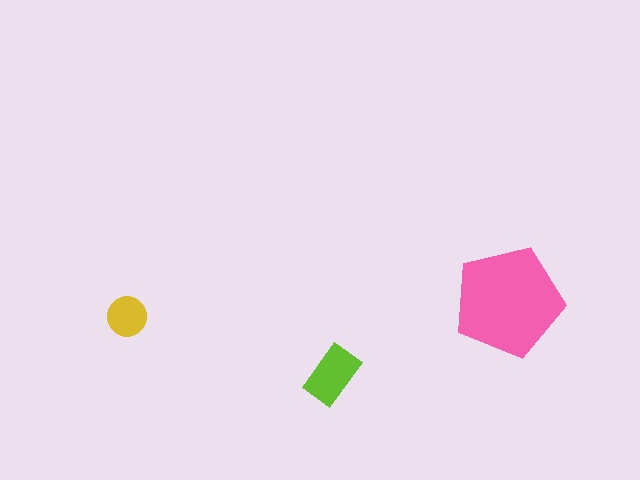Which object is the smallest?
The yellow circle.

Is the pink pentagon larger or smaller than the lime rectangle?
Larger.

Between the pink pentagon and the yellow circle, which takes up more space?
The pink pentagon.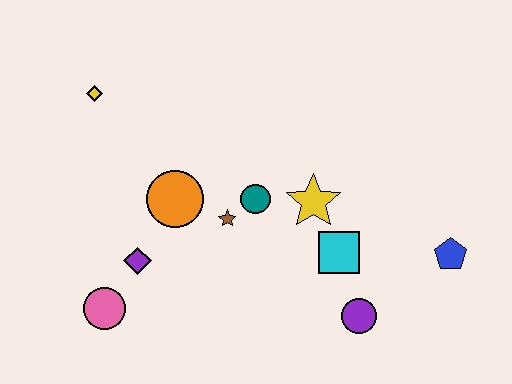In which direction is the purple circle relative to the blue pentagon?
The purple circle is to the left of the blue pentagon.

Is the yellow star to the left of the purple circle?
Yes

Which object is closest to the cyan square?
The yellow star is closest to the cyan square.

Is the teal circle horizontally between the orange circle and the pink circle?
No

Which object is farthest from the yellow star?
The yellow diamond is farthest from the yellow star.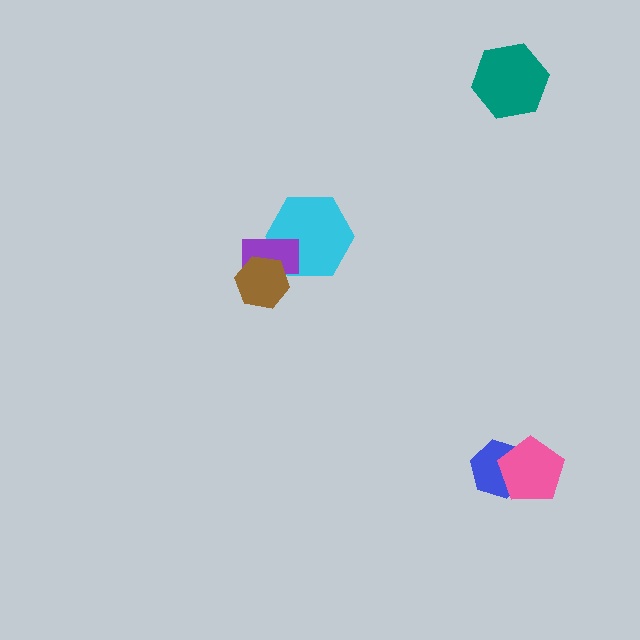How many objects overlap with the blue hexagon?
1 object overlaps with the blue hexagon.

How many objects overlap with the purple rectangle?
2 objects overlap with the purple rectangle.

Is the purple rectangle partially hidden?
Yes, it is partially covered by another shape.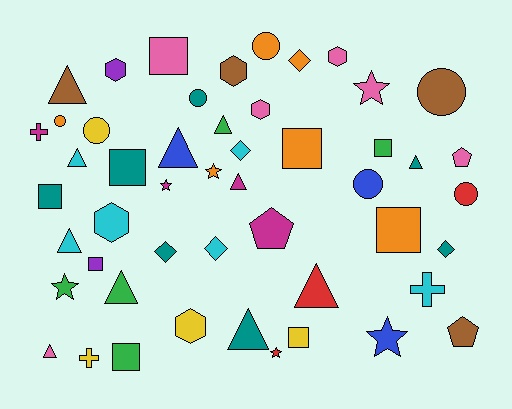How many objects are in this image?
There are 50 objects.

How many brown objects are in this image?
There are 4 brown objects.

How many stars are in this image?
There are 6 stars.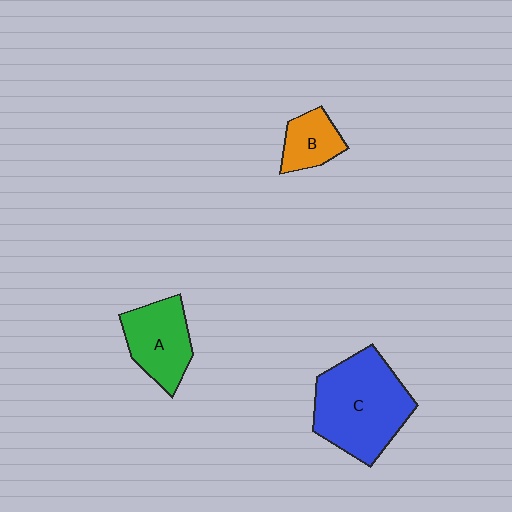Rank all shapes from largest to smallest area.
From largest to smallest: C (blue), A (green), B (orange).